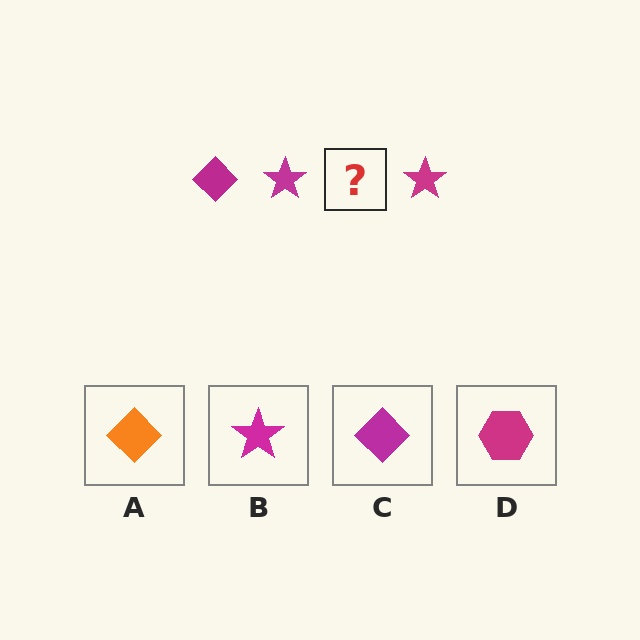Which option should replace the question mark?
Option C.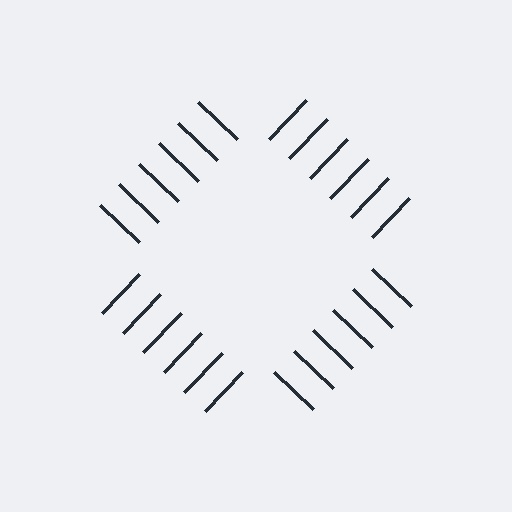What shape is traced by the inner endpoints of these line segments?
An illusory square — the line segments terminate on its edges but no continuous stroke is drawn.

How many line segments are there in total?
24 — 6 along each of the 4 edges.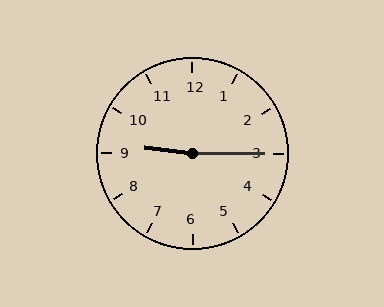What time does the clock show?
9:15.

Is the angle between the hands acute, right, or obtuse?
It is obtuse.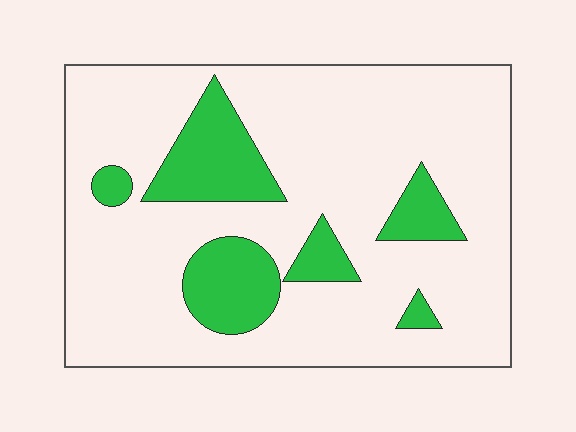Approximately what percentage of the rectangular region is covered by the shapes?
Approximately 20%.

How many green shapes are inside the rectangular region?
6.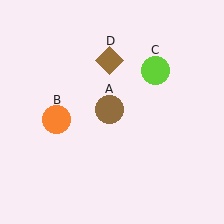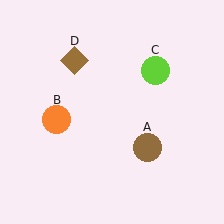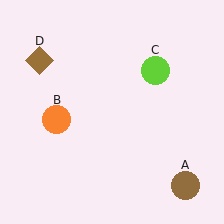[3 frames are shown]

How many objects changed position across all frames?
2 objects changed position: brown circle (object A), brown diamond (object D).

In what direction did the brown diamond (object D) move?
The brown diamond (object D) moved left.